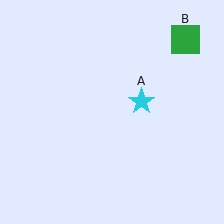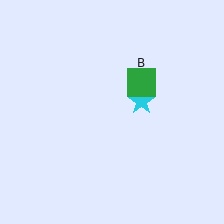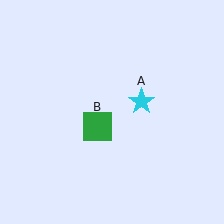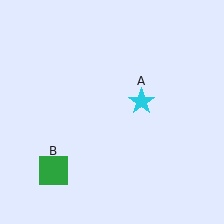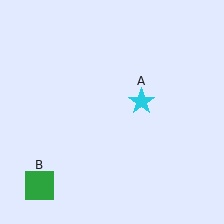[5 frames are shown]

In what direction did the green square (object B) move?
The green square (object B) moved down and to the left.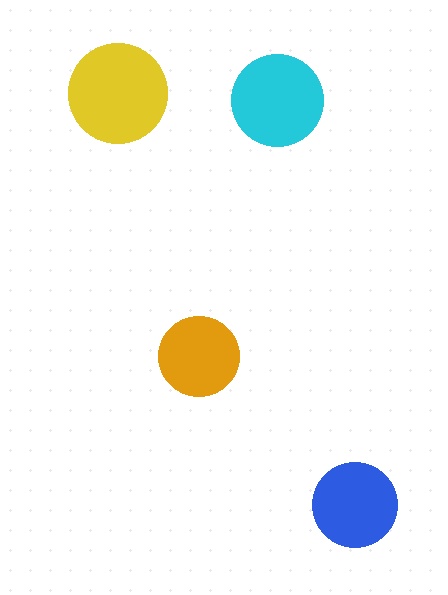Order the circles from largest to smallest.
the yellow one, the cyan one, the blue one, the orange one.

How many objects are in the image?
There are 4 objects in the image.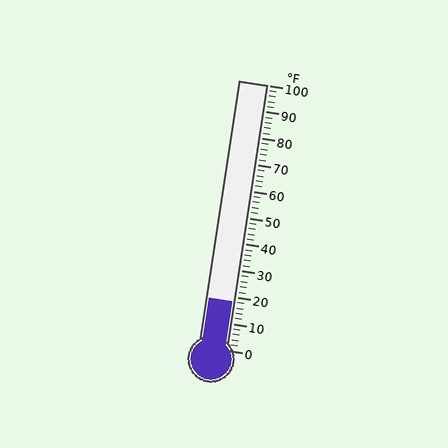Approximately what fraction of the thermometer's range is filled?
The thermometer is filled to approximately 20% of its range.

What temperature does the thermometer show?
The thermometer shows approximately 18°F.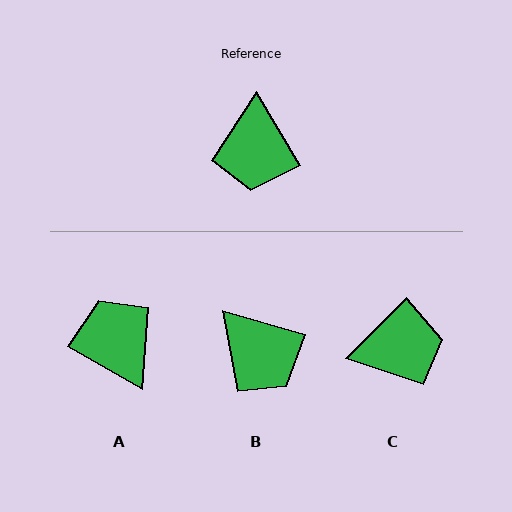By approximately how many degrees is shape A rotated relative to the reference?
Approximately 151 degrees clockwise.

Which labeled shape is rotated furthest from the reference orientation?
A, about 151 degrees away.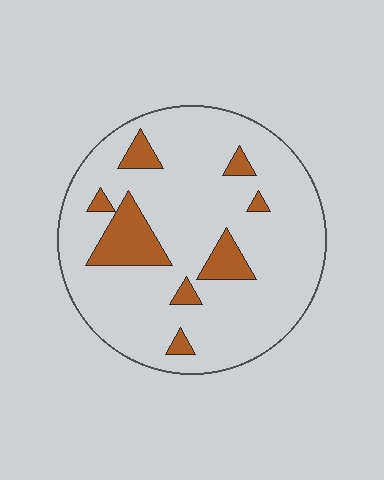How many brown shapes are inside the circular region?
8.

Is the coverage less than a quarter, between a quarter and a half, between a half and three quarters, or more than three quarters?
Less than a quarter.